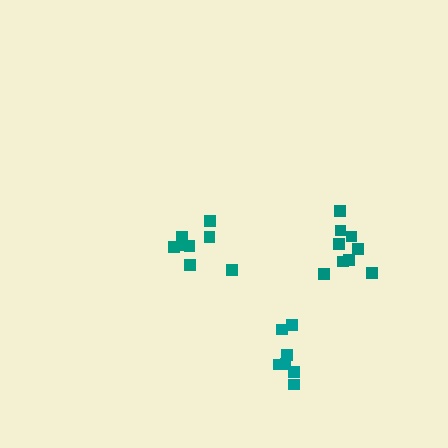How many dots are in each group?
Group 1: 9 dots, Group 2: 8 dots, Group 3: 8 dots (25 total).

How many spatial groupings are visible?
There are 3 spatial groupings.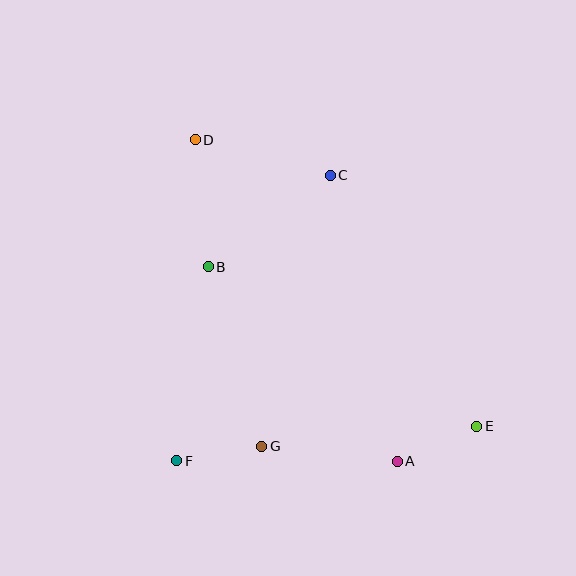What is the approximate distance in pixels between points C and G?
The distance between C and G is approximately 280 pixels.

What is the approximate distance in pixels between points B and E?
The distance between B and E is approximately 312 pixels.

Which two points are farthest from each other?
Points D and E are farthest from each other.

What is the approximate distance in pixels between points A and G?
The distance between A and G is approximately 137 pixels.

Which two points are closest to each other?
Points F and G are closest to each other.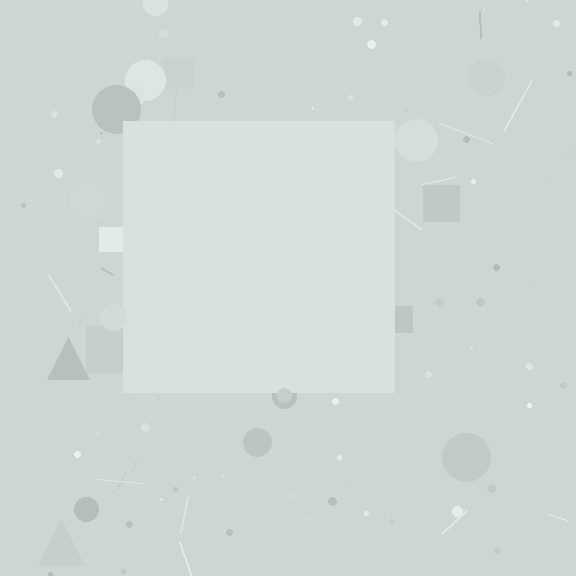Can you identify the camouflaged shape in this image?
The camouflaged shape is a square.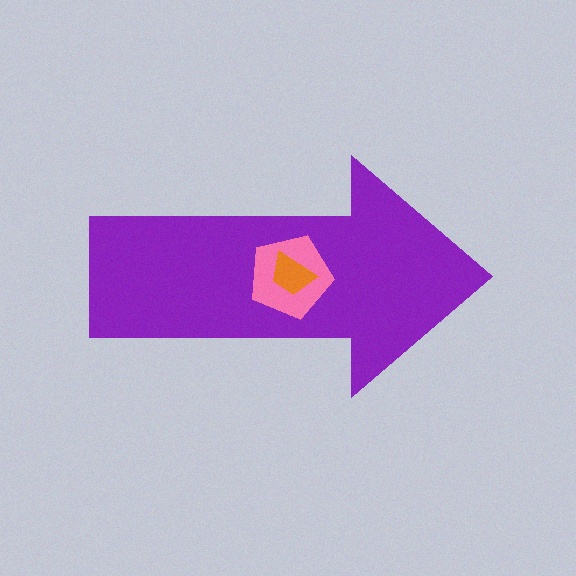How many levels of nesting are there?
3.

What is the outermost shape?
The purple arrow.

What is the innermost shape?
The orange trapezoid.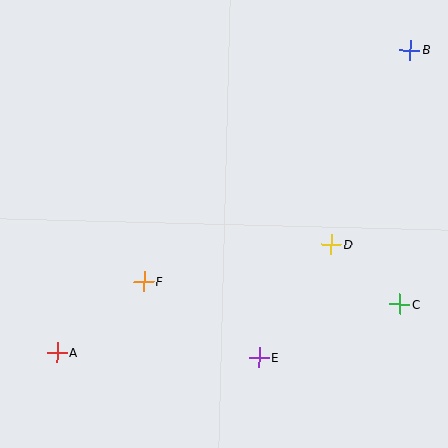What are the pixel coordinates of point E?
Point E is at (259, 358).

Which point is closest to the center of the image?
Point F at (144, 282) is closest to the center.